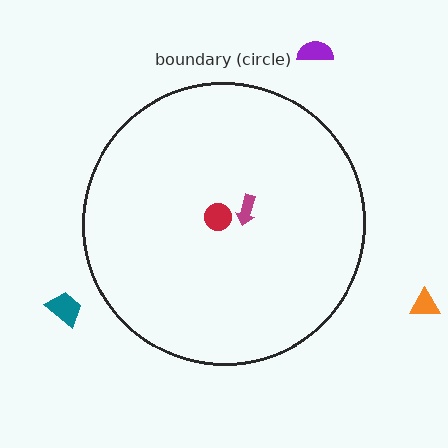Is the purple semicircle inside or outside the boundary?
Outside.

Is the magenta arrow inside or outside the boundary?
Inside.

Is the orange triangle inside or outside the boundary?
Outside.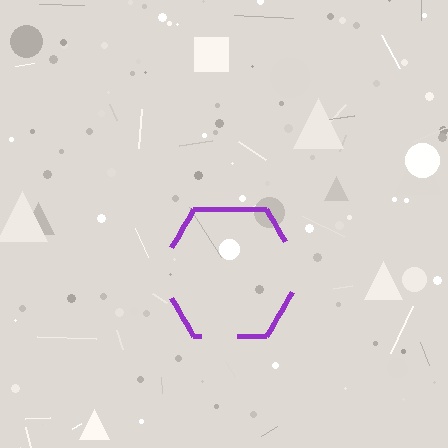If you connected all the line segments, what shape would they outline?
They would outline a hexagon.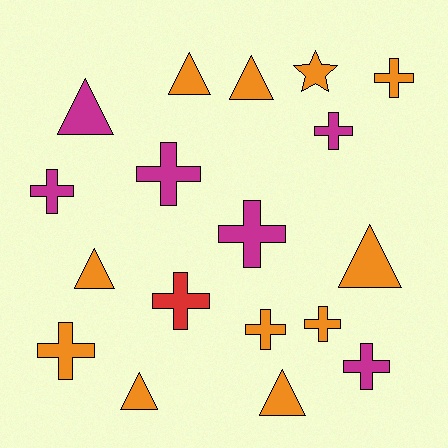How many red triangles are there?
There are no red triangles.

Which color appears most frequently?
Orange, with 11 objects.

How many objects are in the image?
There are 18 objects.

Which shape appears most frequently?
Cross, with 10 objects.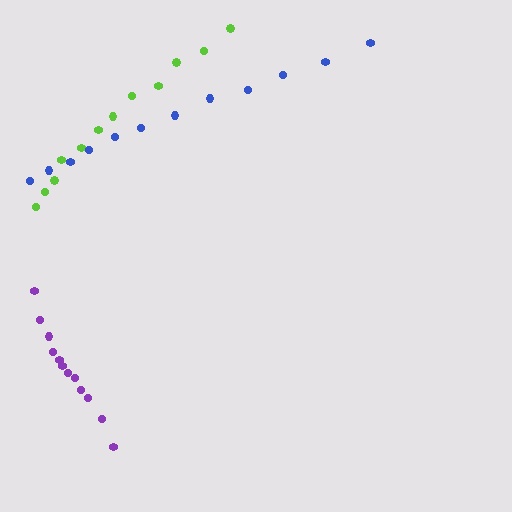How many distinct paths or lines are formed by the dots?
There are 3 distinct paths.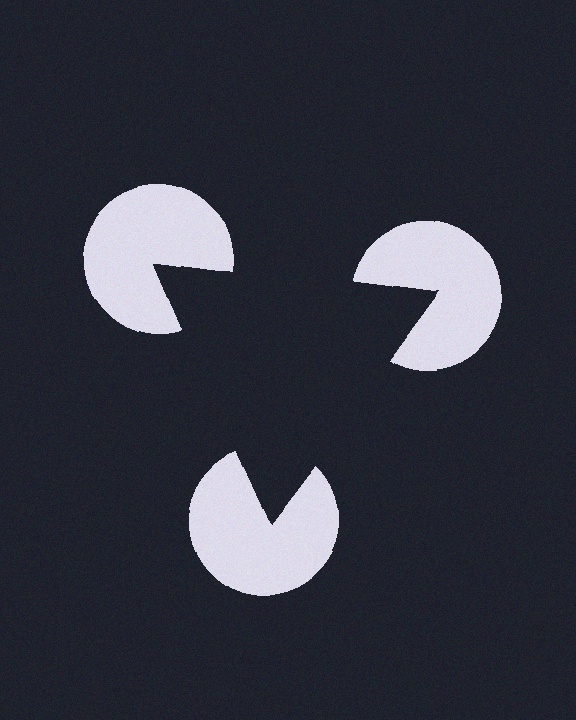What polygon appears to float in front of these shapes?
An illusory triangle — its edges are inferred from the aligned wedge cuts in the pac-man discs, not physically drawn.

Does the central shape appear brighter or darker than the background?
It typically appears slightly darker than the background, even though no actual brightness change is drawn.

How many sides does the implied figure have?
3 sides.